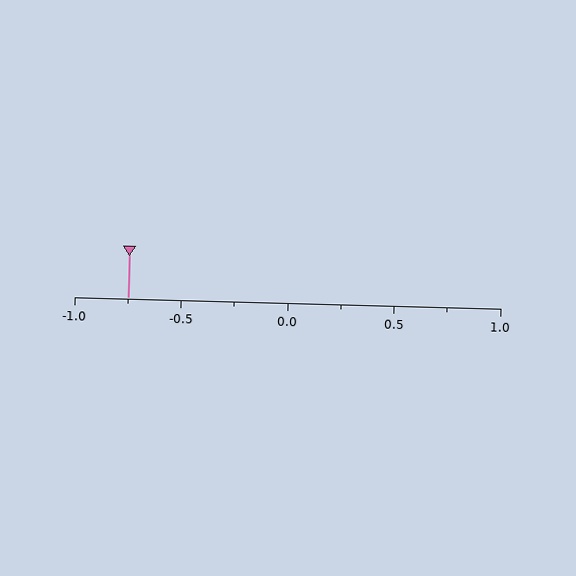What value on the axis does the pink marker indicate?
The marker indicates approximately -0.75.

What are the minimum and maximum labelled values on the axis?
The axis runs from -1.0 to 1.0.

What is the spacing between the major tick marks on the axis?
The major ticks are spaced 0.5 apart.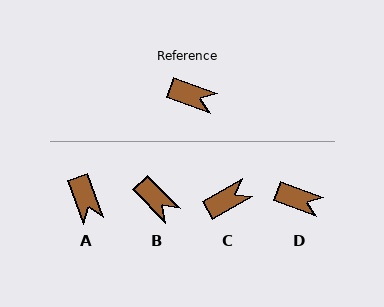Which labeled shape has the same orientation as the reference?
D.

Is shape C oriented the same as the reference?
No, it is off by about 49 degrees.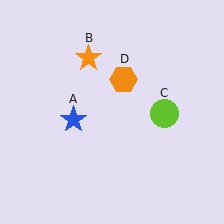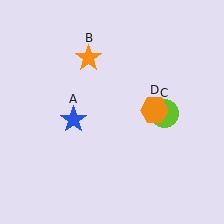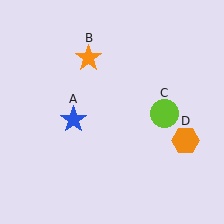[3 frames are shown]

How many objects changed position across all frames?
1 object changed position: orange hexagon (object D).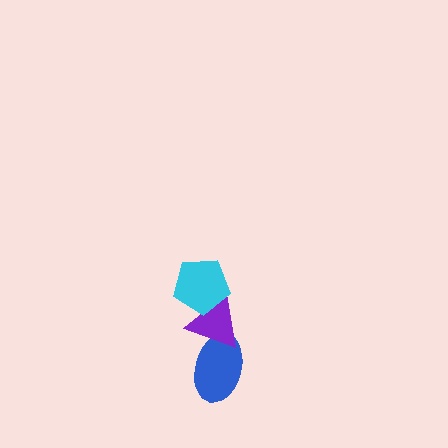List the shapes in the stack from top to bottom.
From top to bottom: the cyan pentagon, the purple triangle, the blue ellipse.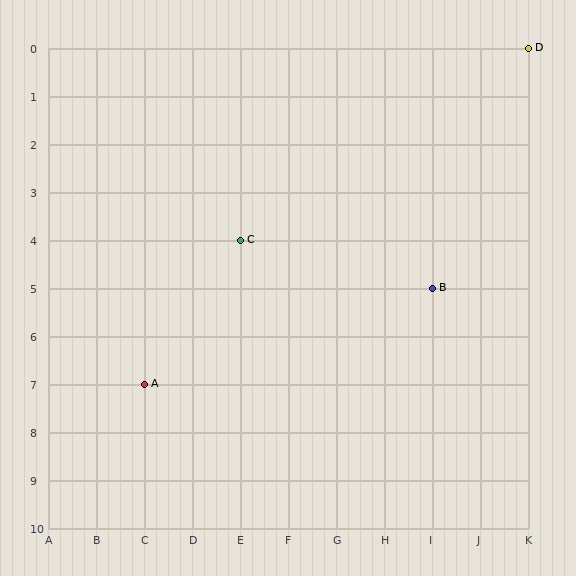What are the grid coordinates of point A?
Point A is at grid coordinates (C, 7).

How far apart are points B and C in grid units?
Points B and C are 4 columns and 1 row apart (about 4.1 grid units diagonally).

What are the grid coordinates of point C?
Point C is at grid coordinates (E, 4).